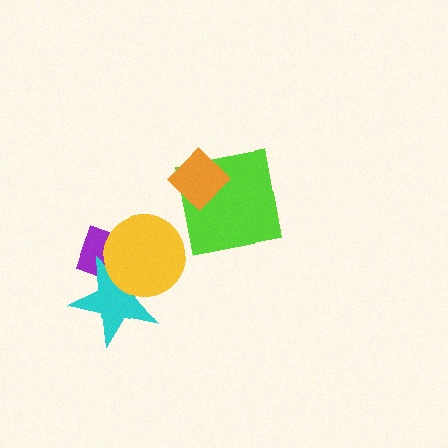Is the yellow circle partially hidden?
No, no other shape covers it.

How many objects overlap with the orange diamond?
1 object overlaps with the orange diamond.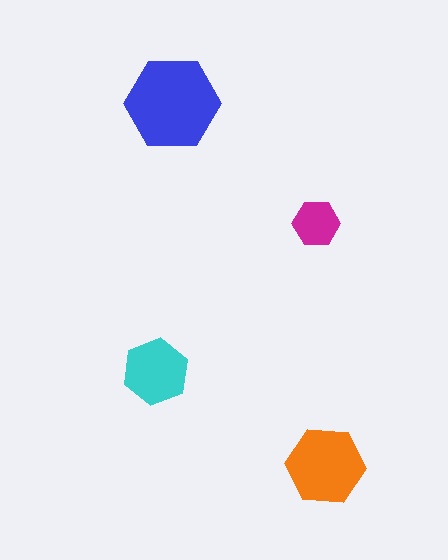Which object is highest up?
The blue hexagon is topmost.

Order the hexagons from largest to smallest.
the blue one, the orange one, the cyan one, the magenta one.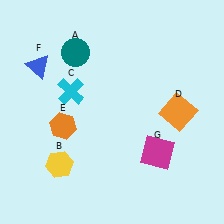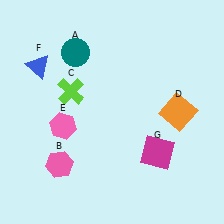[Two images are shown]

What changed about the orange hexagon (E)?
In Image 1, E is orange. In Image 2, it changed to pink.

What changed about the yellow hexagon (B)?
In Image 1, B is yellow. In Image 2, it changed to pink.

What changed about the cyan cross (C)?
In Image 1, C is cyan. In Image 2, it changed to lime.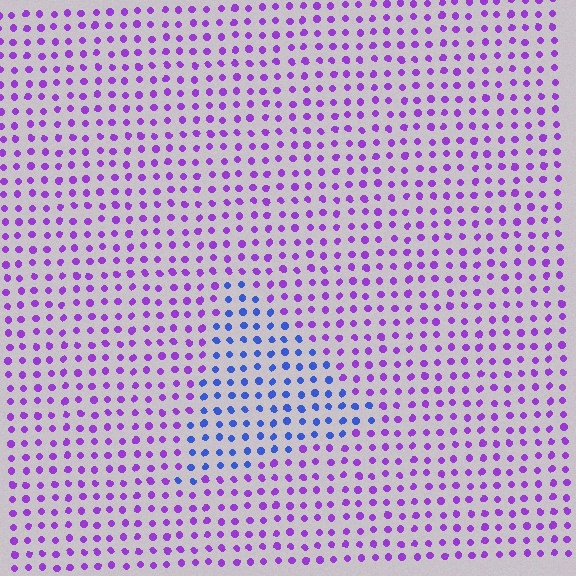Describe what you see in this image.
The image is filled with small purple elements in a uniform arrangement. A triangle-shaped region is visible where the elements are tinted to a slightly different hue, forming a subtle color boundary.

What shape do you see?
I see a triangle.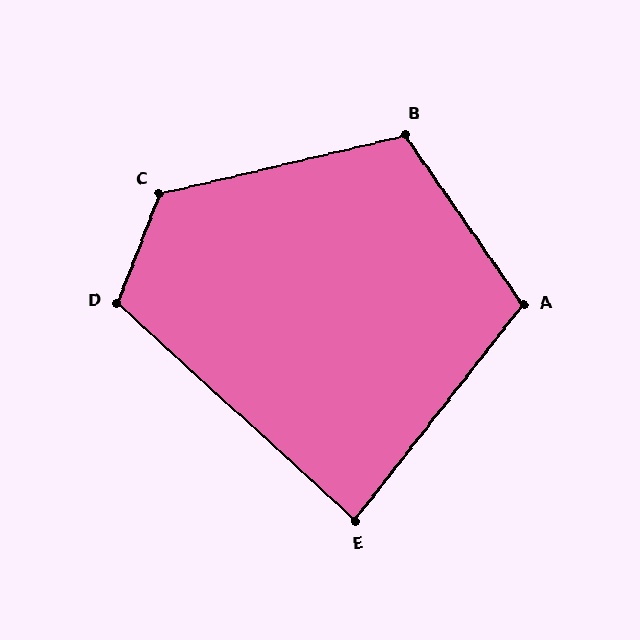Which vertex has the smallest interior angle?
E, at approximately 85 degrees.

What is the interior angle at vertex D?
Approximately 111 degrees (obtuse).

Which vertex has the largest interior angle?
C, at approximately 125 degrees.